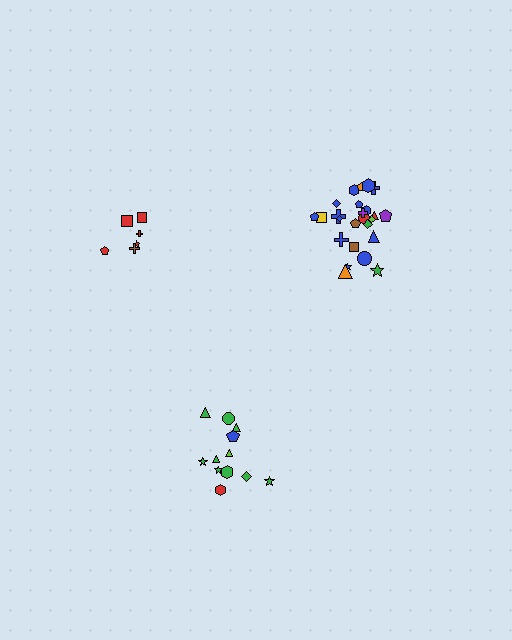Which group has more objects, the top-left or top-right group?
The top-right group.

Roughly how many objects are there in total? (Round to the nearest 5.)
Roughly 45 objects in total.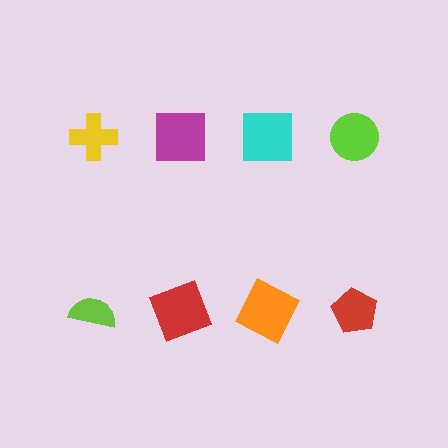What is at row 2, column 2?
A red square.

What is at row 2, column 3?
An orange square.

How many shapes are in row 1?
4 shapes.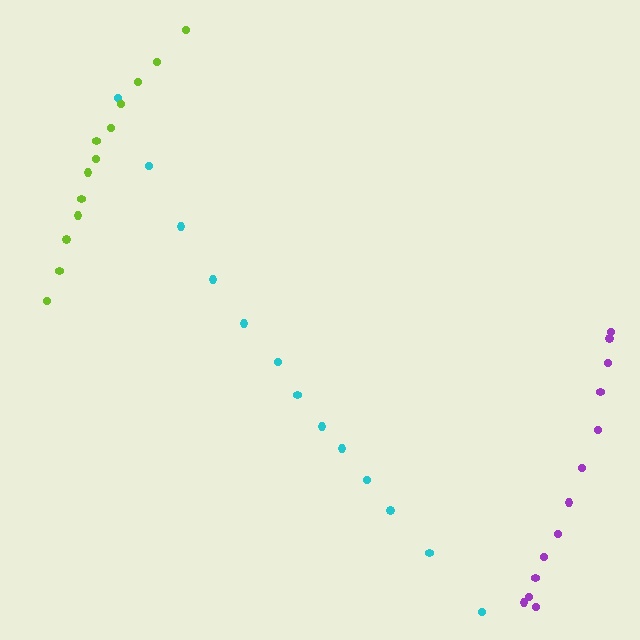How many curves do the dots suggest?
There are 3 distinct paths.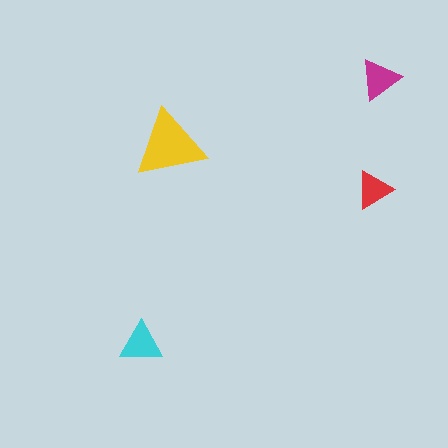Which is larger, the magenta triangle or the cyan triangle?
The cyan one.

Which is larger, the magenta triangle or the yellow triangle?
The yellow one.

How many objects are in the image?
There are 4 objects in the image.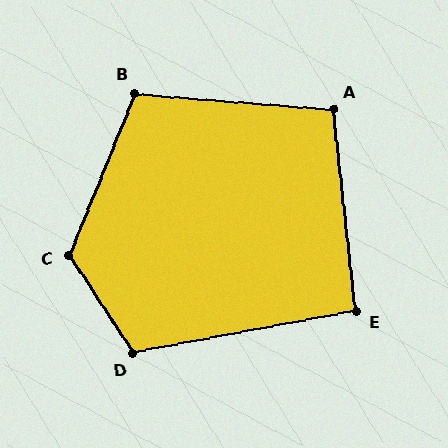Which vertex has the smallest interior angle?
E, at approximately 94 degrees.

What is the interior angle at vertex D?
Approximately 112 degrees (obtuse).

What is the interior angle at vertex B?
Approximately 108 degrees (obtuse).